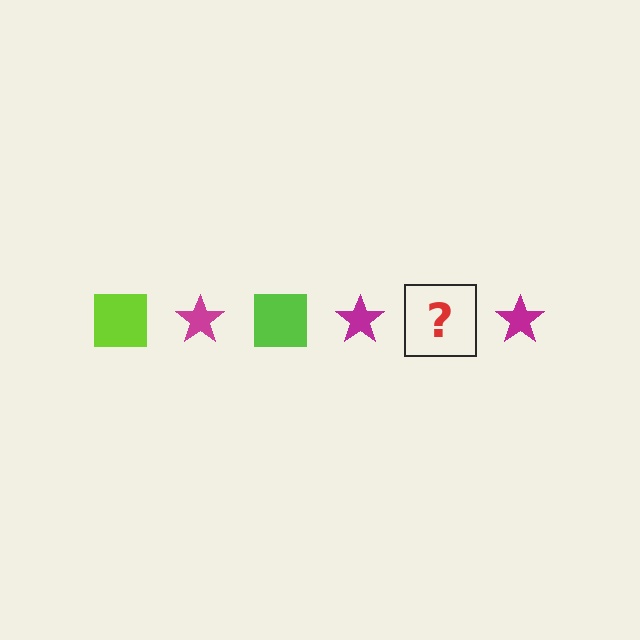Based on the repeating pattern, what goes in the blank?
The blank should be a lime square.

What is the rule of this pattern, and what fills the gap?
The rule is that the pattern alternates between lime square and magenta star. The gap should be filled with a lime square.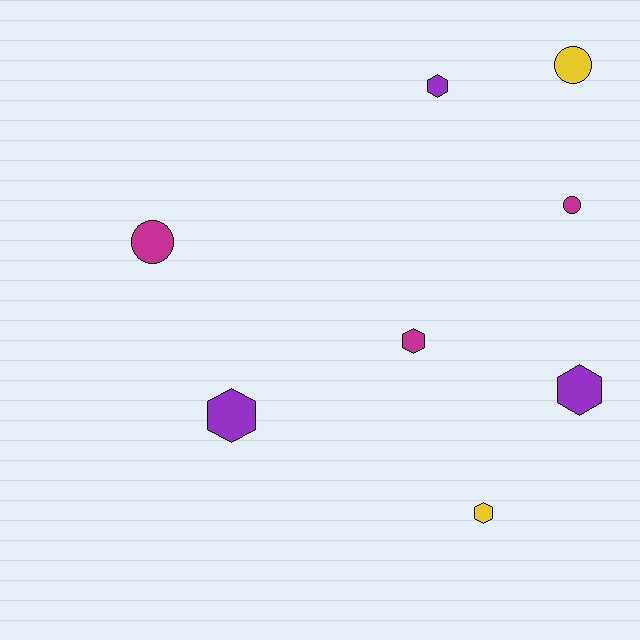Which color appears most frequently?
Purple, with 3 objects.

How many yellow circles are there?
There is 1 yellow circle.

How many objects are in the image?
There are 8 objects.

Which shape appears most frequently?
Hexagon, with 5 objects.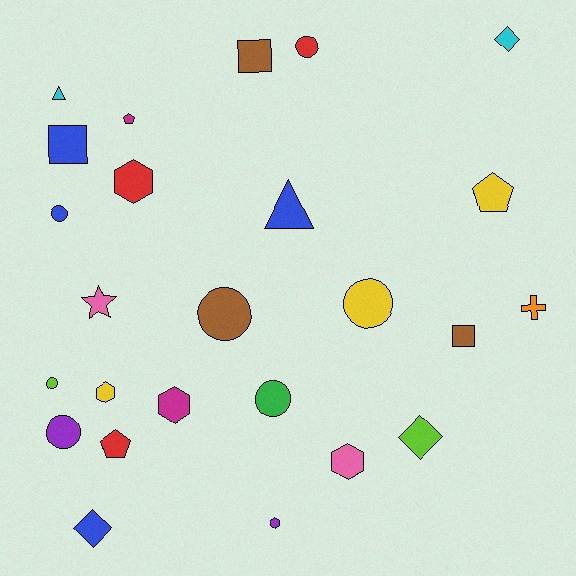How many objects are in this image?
There are 25 objects.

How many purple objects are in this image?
There are 2 purple objects.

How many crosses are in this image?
There is 1 cross.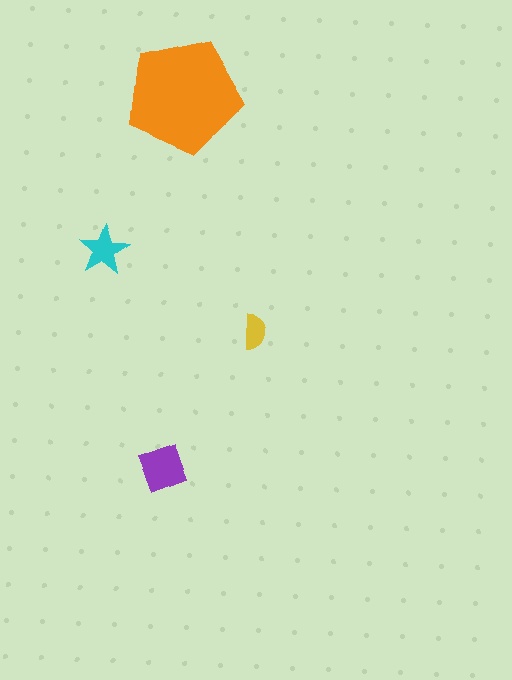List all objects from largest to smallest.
The orange pentagon, the purple diamond, the cyan star, the yellow semicircle.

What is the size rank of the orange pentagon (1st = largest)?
1st.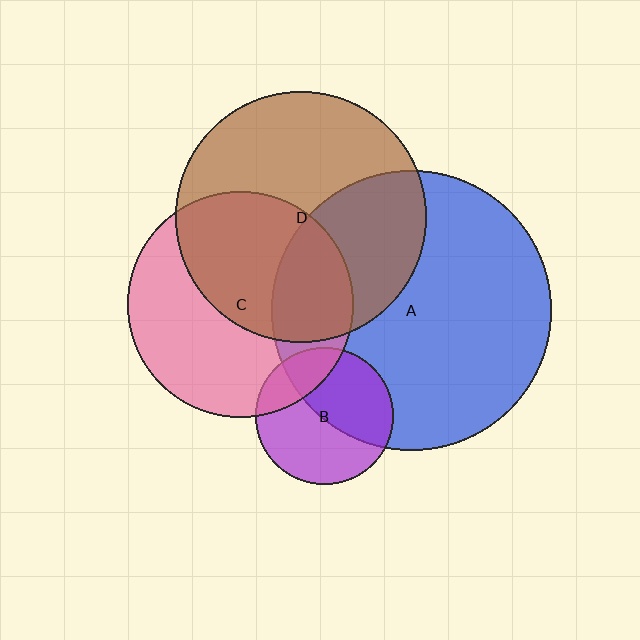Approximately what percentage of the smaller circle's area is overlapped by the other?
Approximately 25%.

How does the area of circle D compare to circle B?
Approximately 3.3 times.